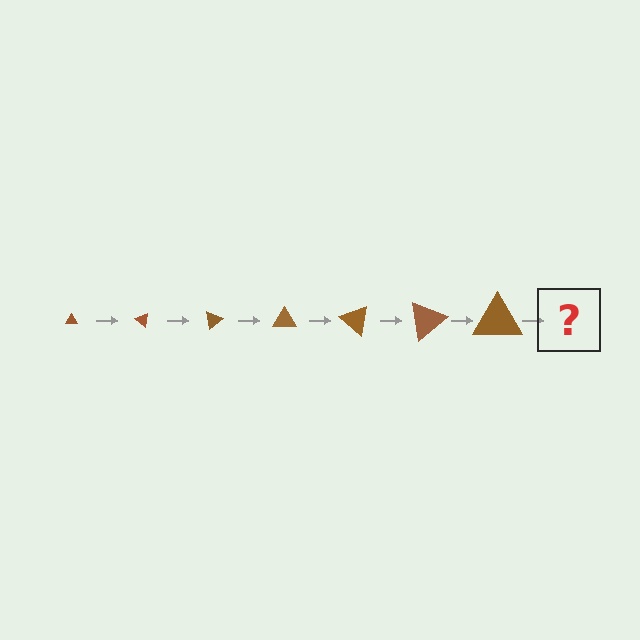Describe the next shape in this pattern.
It should be a triangle, larger than the previous one and rotated 280 degrees from the start.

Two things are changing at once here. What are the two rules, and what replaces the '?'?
The two rules are that the triangle grows larger each step and it rotates 40 degrees each step. The '?' should be a triangle, larger than the previous one and rotated 280 degrees from the start.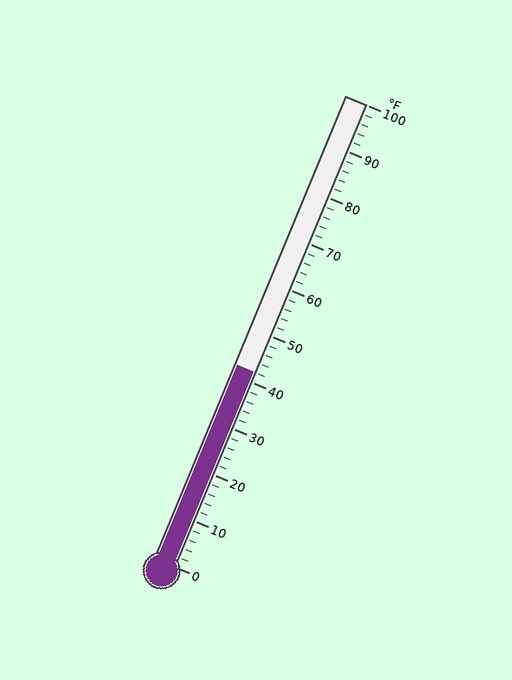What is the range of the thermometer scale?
The thermometer scale ranges from 0°F to 100°F.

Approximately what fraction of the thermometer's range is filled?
The thermometer is filled to approximately 40% of its range.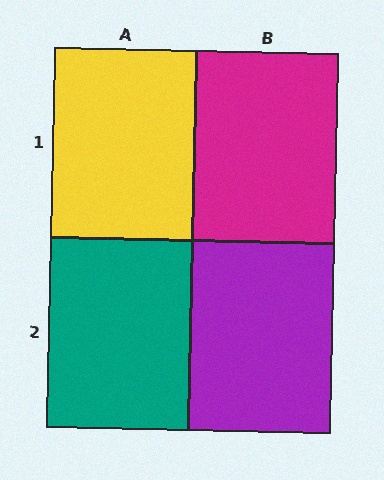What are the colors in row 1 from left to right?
Yellow, magenta.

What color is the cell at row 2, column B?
Purple.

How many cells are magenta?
1 cell is magenta.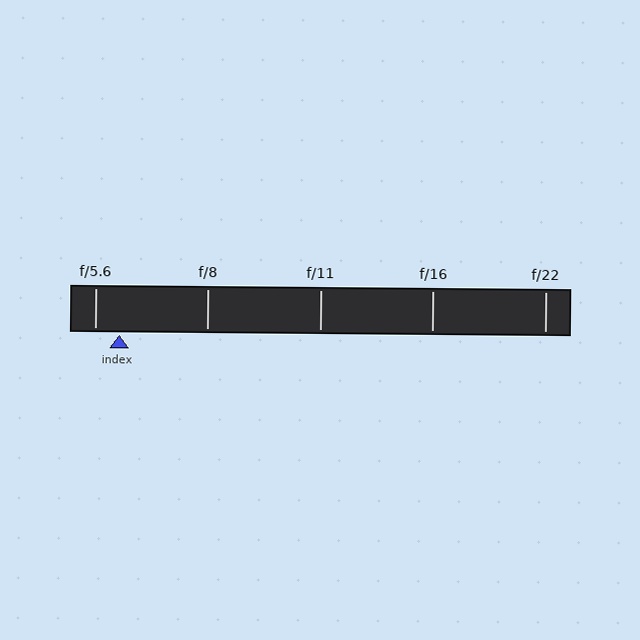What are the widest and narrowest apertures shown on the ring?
The widest aperture shown is f/5.6 and the narrowest is f/22.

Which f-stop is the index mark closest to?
The index mark is closest to f/5.6.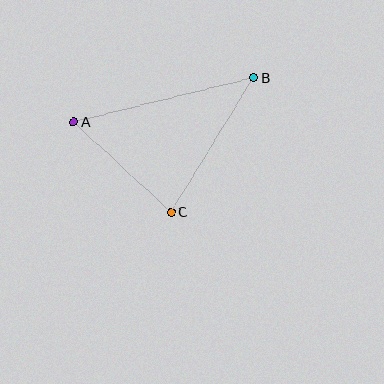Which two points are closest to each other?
Points A and C are closest to each other.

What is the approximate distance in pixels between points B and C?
The distance between B and C is approximately 158 pixels.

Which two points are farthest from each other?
Points A and B are farthest from each other.